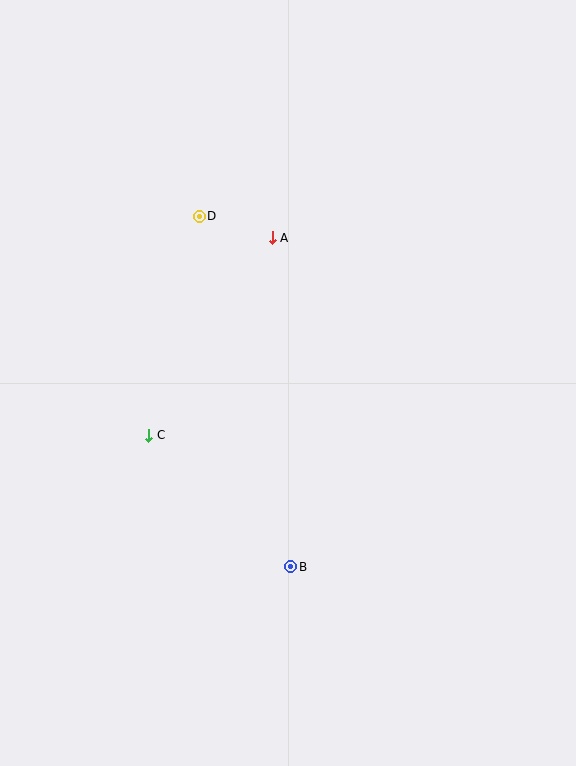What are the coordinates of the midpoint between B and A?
The midpoint between B and A is at (282, 402).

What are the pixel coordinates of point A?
Point A is at (272, 238).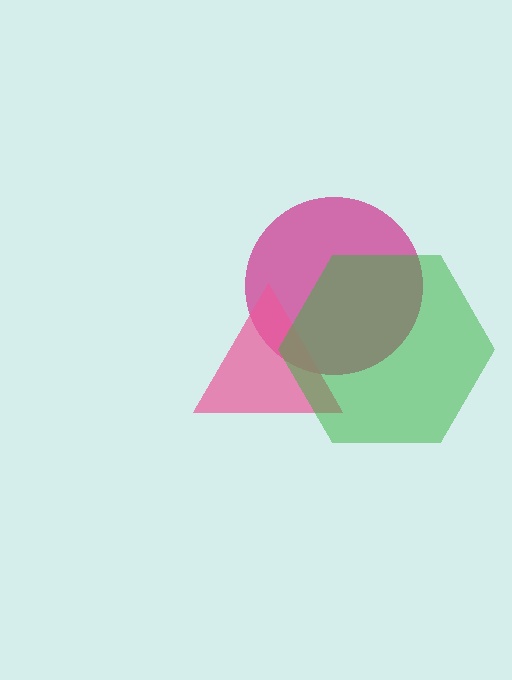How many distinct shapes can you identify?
There are 3 distinct shapes: a magenta circle, a pink triangle, a green hexagon.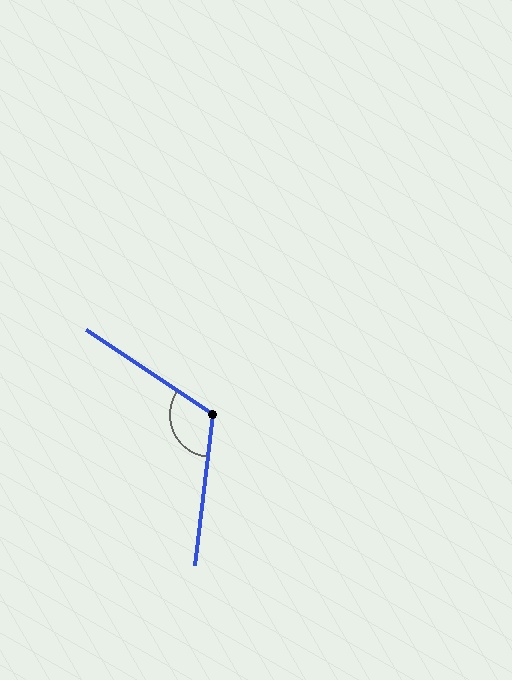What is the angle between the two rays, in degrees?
Approximately 117 degrees.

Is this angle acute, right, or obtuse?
It is obtuse.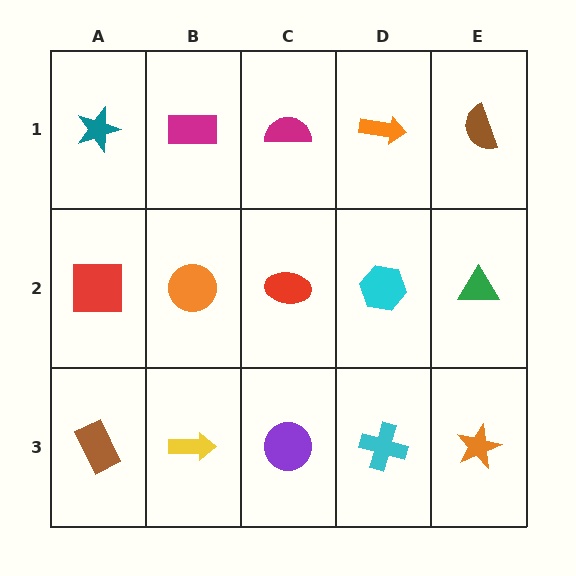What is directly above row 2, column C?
A magenta semicircle.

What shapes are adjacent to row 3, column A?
A red square (row 2, column A), a yellow arrow (row 3, column B).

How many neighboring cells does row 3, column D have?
3.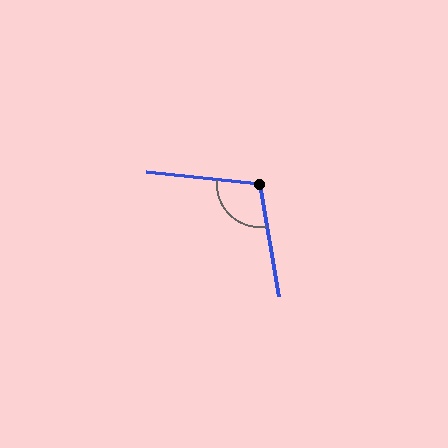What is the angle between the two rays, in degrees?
Approximately 105 degrees.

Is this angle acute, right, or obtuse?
It is obtuse.